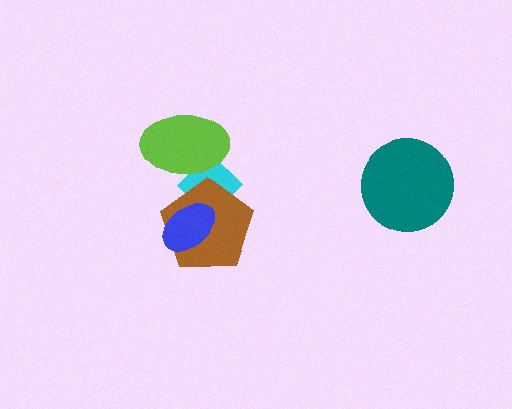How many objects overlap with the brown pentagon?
2 objects overlap with the brown pentagon.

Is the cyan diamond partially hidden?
Yes, it is partially covered by another shape.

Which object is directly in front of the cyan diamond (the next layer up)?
The lime ellipse is directly in front of the cyan diamond.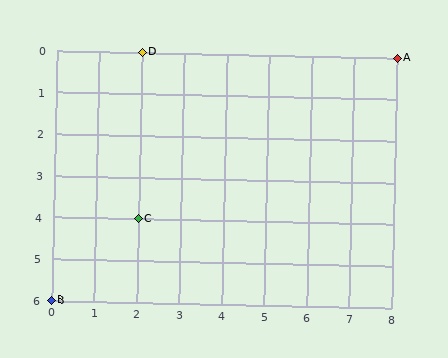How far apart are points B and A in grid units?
Points B and A are 8 columns and 6 rows apart (about 10.0 grid units diagonally).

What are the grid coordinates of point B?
Point B is at grid coordinates (0, 6).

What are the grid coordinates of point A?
Point A is at grid coordinates (8, 0).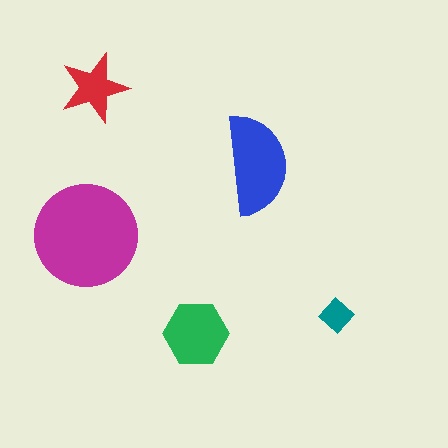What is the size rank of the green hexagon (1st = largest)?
3rd.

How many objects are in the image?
There are 5 objects in the image.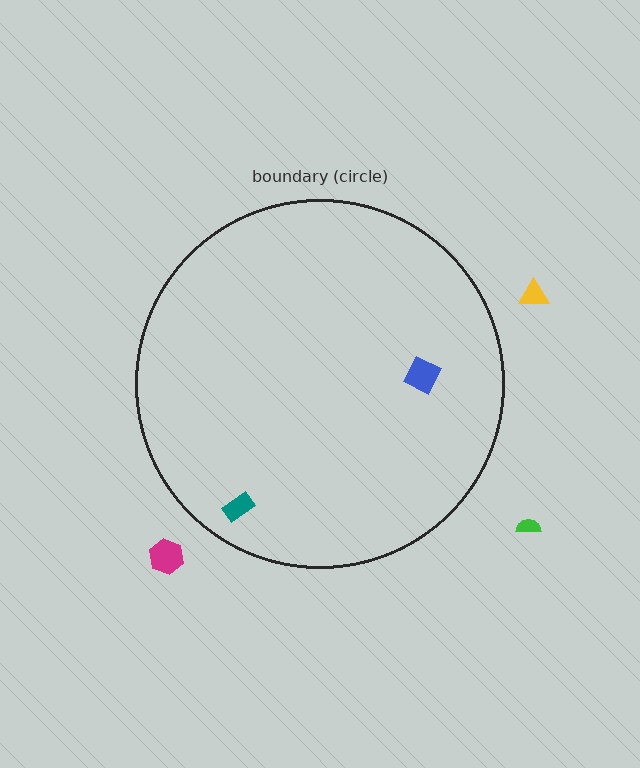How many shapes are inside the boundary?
2 inside, 3 outside.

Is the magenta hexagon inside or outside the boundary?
Outside.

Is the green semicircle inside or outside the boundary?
Outside.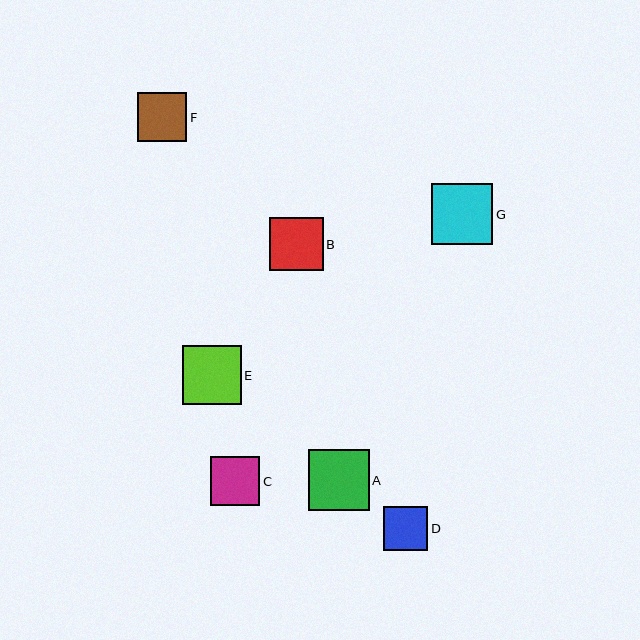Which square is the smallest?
Square D is the smallest with a size of approximately 44 pixels.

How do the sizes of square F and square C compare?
Square F and square C are approximately the same size.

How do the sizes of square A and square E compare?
Square A and square E are approximately the same size.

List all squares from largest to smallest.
From largest to smallest: G, A, E, B, F, C, D.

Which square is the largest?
Square G is the largest with a size of approximately 61 pixels.